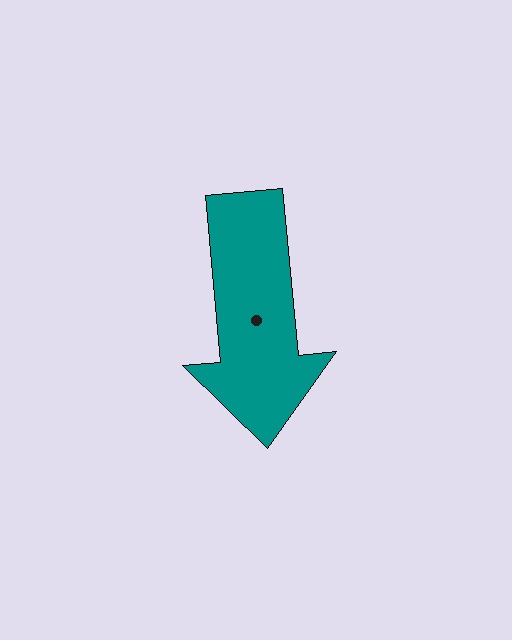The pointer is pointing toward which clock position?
Roughly 6 o'clock.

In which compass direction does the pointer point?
South.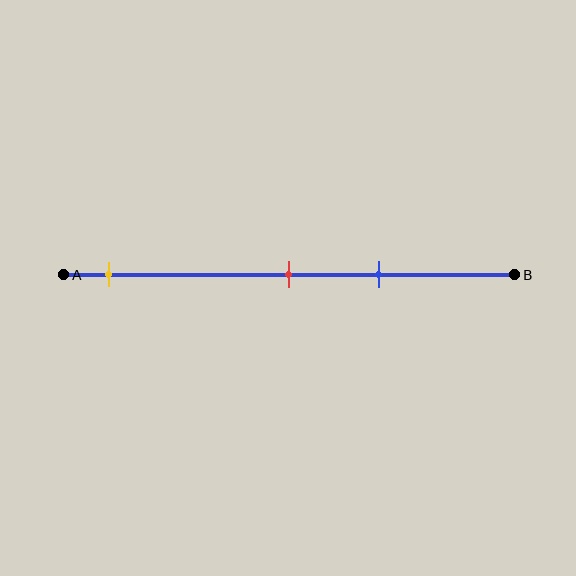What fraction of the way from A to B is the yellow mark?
The yellow mark is approximately 10% (0.1) of the way from A to B.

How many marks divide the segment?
There are 3 marks dividing the segment.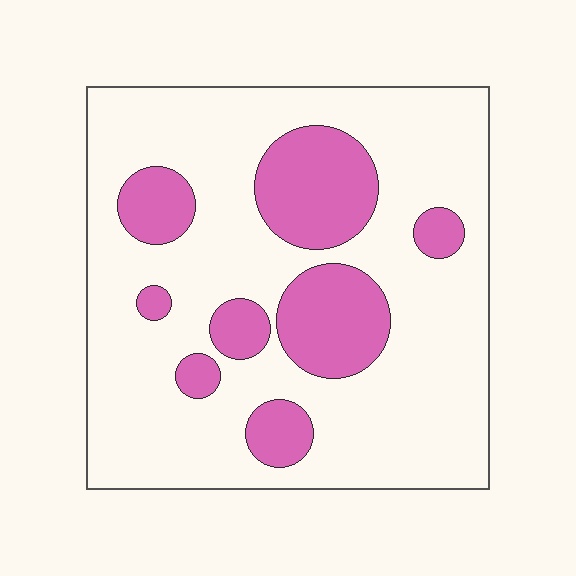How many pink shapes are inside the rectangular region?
8.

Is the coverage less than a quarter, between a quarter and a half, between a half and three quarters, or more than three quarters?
Less than a quarter.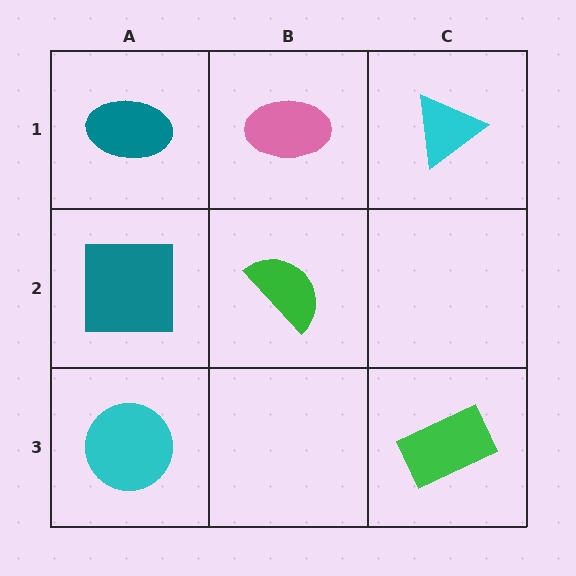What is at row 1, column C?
A cyan triangle.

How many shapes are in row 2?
2 shapes.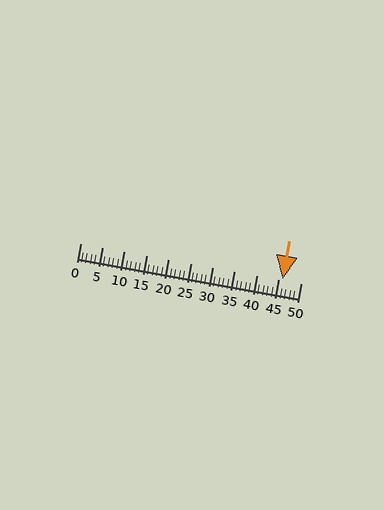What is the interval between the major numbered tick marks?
The major tick marks are spaced 5 units apart.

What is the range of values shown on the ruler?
The ruler shows values from 0 to 50.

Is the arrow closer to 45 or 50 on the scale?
The arrow is closer to 45.